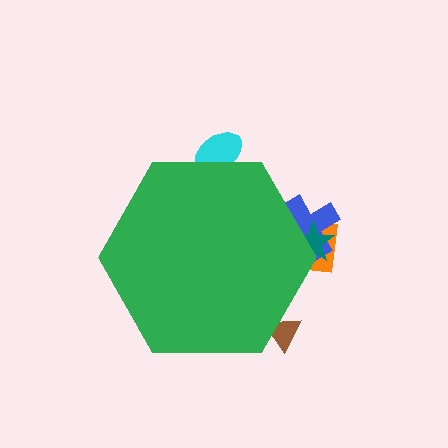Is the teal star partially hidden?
Yes, the teal star is partially hidden behind the green hexagon.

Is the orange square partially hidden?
Yes, the orange square is partially hidden behind the green hexagon.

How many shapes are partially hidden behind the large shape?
5 shapes are partially hidden.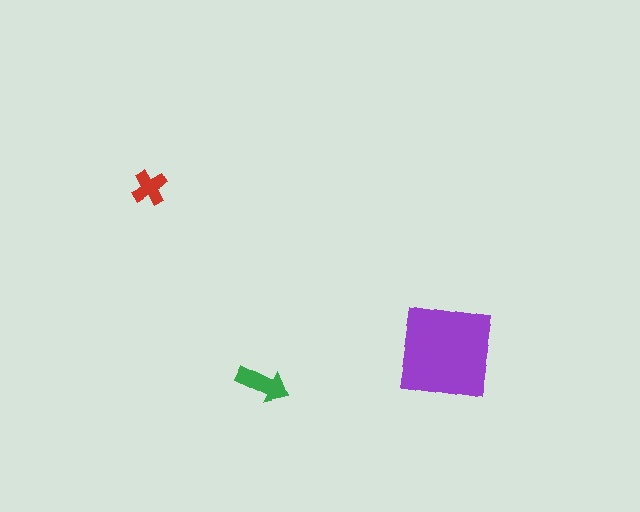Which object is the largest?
The purple square.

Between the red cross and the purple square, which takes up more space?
The purple square.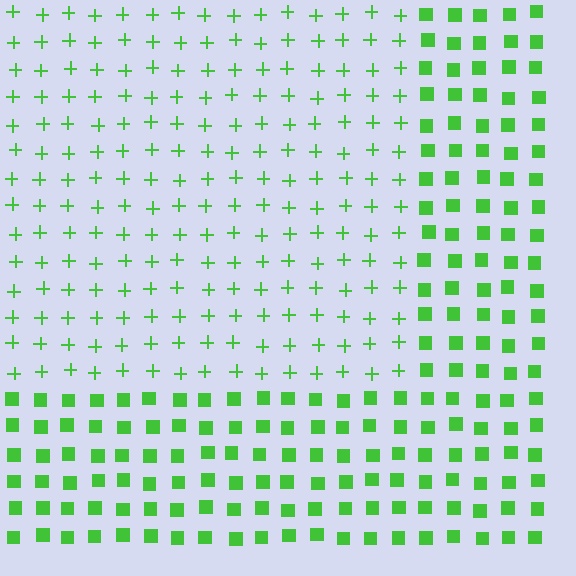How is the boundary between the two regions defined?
The boundary is defined by a change in element shape: plus signs inside vs. squares outside. All elements share the same color and spacing.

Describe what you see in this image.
The image is filled with small green elements arranged in a uniform grid. A rectangle-shaped region contains plus signs, while the surrounding area contains squares. The boundary is defined purely by the change in element shape.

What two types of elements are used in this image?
The image uses plus signs inside the rectangle region and squares outside it.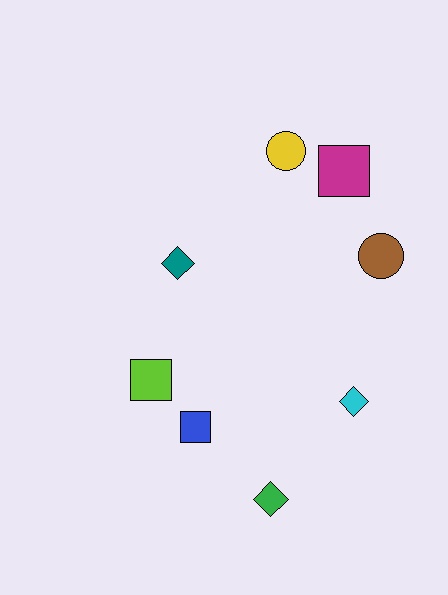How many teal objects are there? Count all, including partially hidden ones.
There is 1 teal object.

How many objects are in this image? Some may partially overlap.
There are 8 objects.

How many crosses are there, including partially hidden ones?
There are no crosses.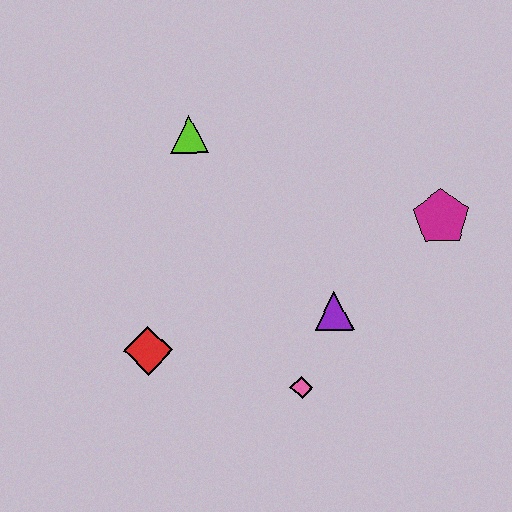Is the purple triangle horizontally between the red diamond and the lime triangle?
No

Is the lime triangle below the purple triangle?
No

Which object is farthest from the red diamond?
The magenta pentagon is farthest from the red diamond.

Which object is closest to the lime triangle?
The red diamond is closest to the lime triangle.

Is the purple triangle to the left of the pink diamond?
No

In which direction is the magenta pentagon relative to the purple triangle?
The magenta pentagon is to the right of the purple triangle.